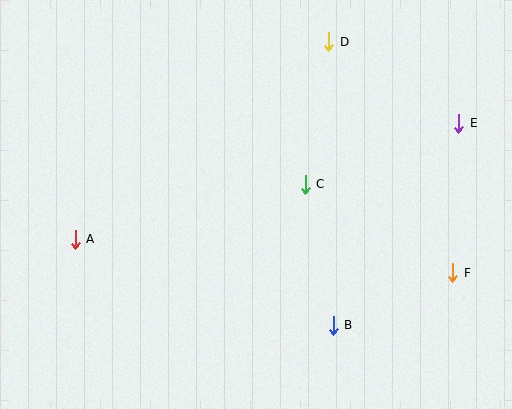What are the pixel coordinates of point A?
Point A is at (75, 239).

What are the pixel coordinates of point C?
Point C is at (305, 184).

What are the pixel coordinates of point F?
Point F is at (453, 273).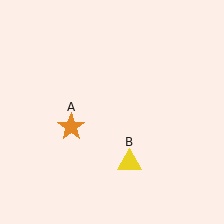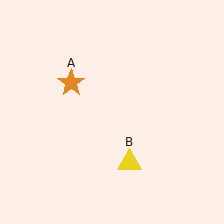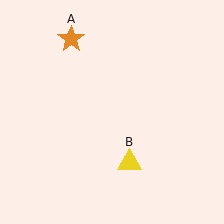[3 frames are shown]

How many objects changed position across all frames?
1 object changed position: orange star (object A).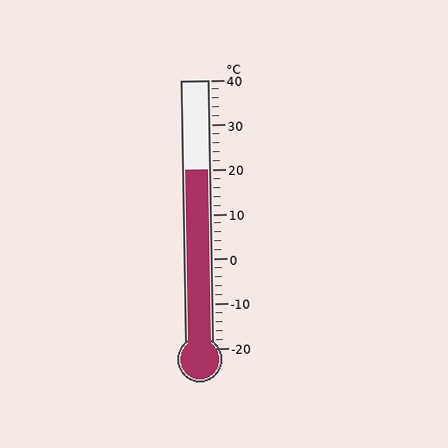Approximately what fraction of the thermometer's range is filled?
The thermometer is filled to approximately 65% of its range.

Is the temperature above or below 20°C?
The temperature is at 20°C.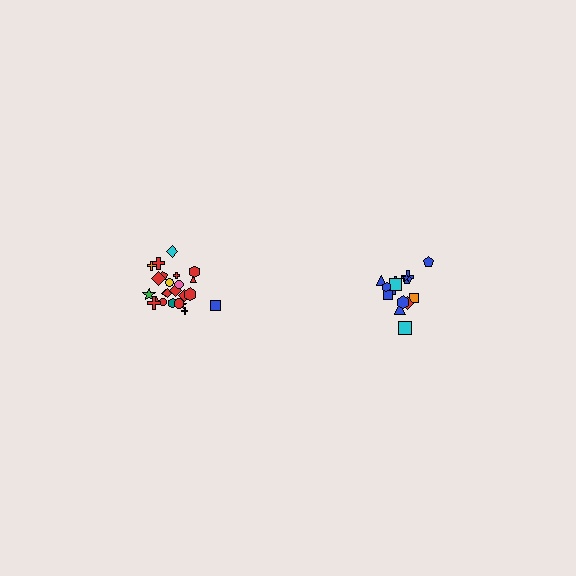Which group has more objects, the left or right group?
The left group.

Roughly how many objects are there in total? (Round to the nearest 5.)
Roughly 40 objects in total.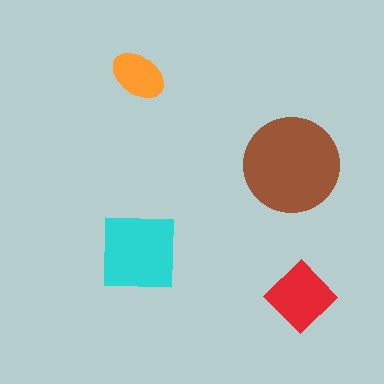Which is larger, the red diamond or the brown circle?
The brown circle.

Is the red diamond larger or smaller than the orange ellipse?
Larger.